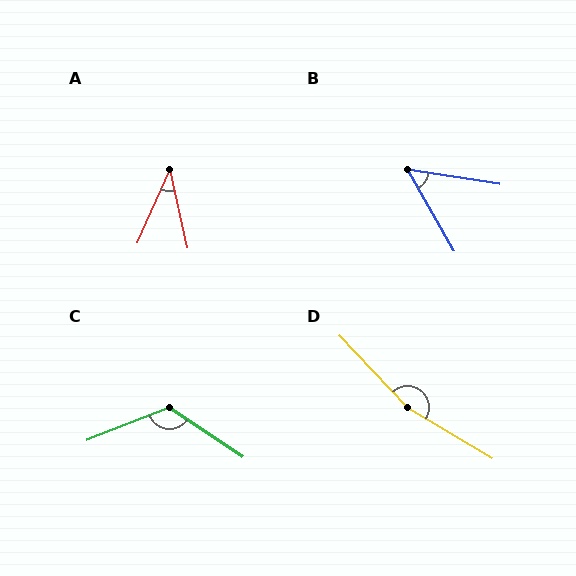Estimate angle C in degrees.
Approximately 124 degrees.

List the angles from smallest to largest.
A (37°), B (51°), C (124°), D (164°).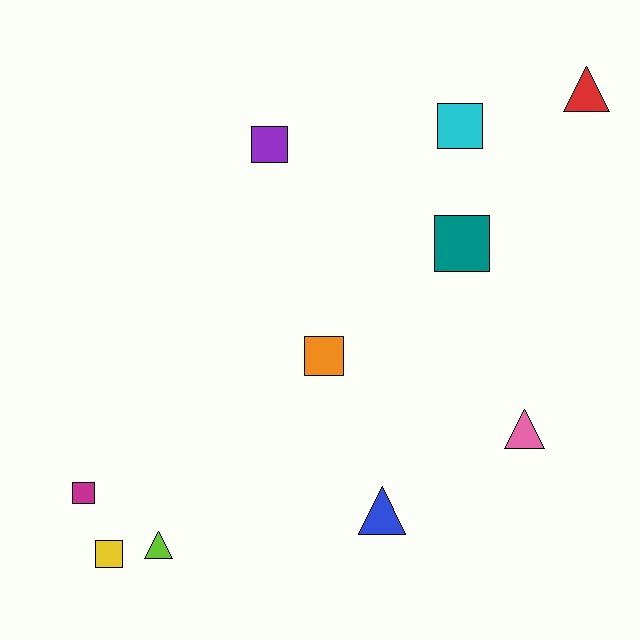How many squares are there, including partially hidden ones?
There are 6 squares.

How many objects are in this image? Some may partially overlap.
There are 10 objects.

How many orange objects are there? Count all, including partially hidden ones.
There is 1 orange object.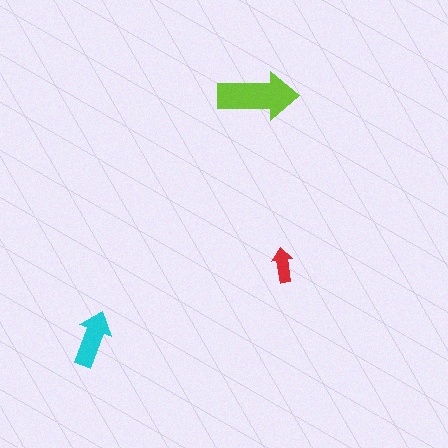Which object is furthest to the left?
The cyan arrow is leftmost.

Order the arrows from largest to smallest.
the lime one, the cyan one, the red one.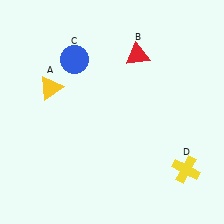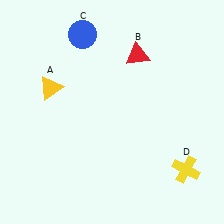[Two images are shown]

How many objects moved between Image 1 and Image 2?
1 object moved between the two images.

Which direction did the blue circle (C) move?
The blue circle (C) moved up.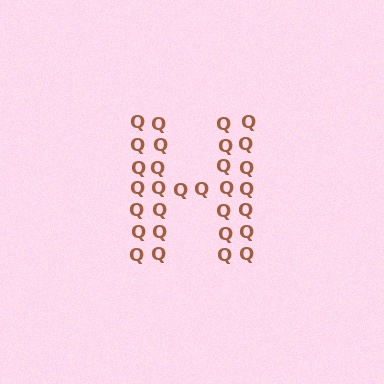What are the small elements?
The small elements are letter Q's.